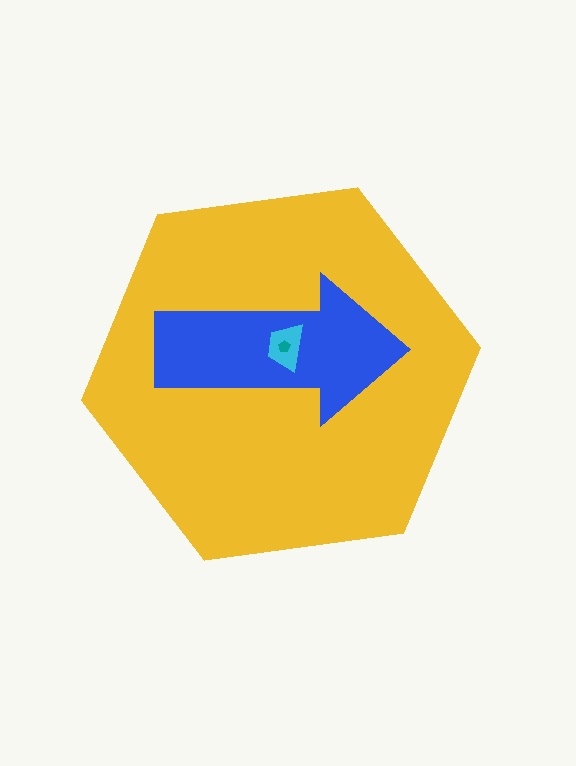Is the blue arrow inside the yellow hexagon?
Yes.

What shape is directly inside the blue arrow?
The cyan trapezoid.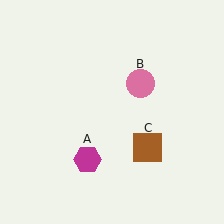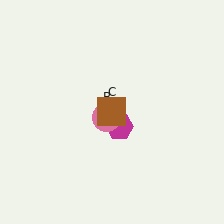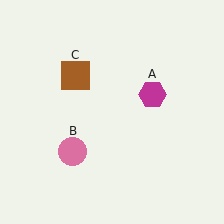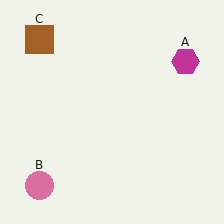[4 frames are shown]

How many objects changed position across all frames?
3 objects changed position: magenta hexagon (object A), pink circle (object B), brown square (object C).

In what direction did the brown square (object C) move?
The brown square (object C) moved up and to the left.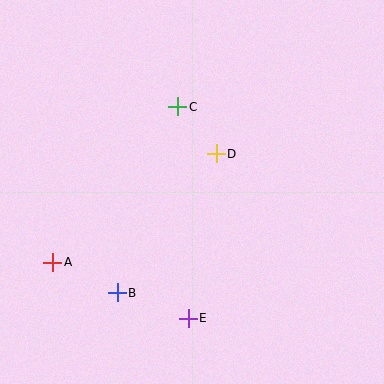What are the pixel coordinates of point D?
Point D is at (216, 154).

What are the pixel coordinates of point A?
Point A is at (53, 262).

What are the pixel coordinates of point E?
Point E is at (188, 318).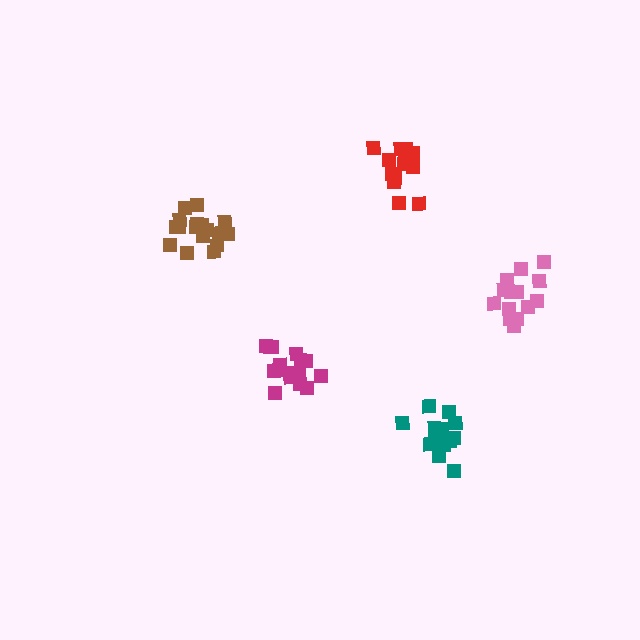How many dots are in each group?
Group 1: 17 dots, Group 2: 15 dots, Group 3: 13 dots, Group 4: 17 dots, Group 5: 15 dots (77 total).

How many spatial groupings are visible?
There are 5 spatial groupings.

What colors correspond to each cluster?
The clusters are colored: magenta, teal, red, brown, pink.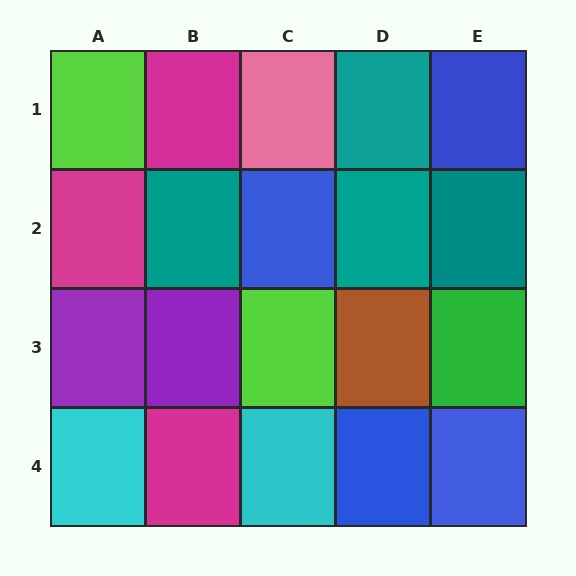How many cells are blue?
4 cells are blue.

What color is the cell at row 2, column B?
Teal.